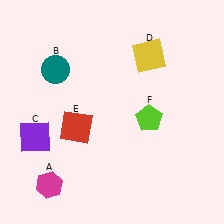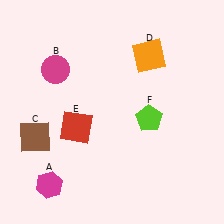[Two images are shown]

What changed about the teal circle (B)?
In Image 1, B is teal. In Image 2, it changed to magenta.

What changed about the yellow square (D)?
In Image 1, D is yellow. In Image 2, it changed to orange.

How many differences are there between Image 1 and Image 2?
There are 3 differences between the two images.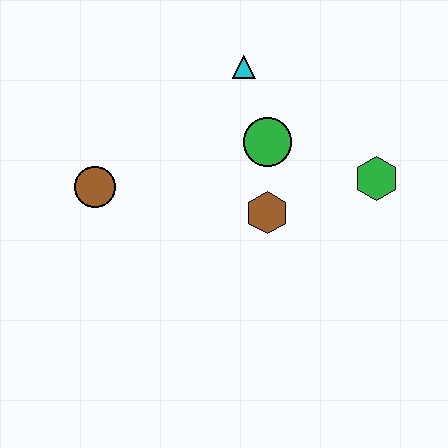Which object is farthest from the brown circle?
The green hexagon is farthest from the brown circle.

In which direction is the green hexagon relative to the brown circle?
The green hexagon is to the right of the brown circle.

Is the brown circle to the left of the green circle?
Yes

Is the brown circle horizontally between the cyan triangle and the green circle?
No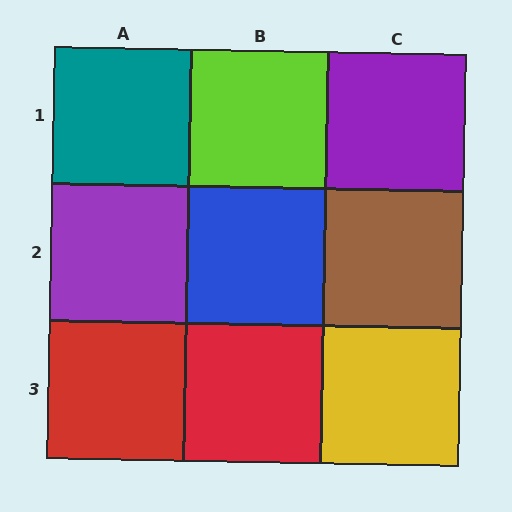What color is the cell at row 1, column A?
Teal.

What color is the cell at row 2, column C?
Brown.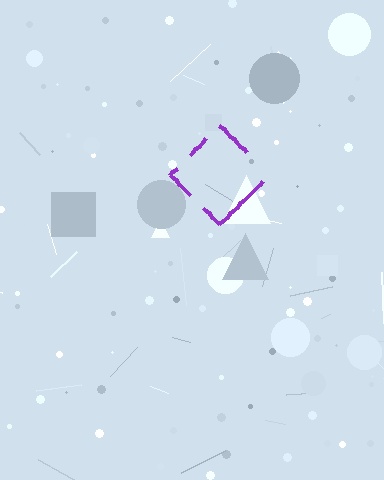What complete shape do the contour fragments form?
The contour fragments form a diamond.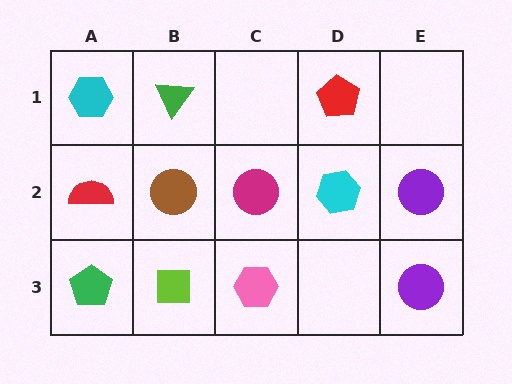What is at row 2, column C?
A magenta circle.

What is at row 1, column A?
A cyan hexagon.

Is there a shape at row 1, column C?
No, that cell is empty.